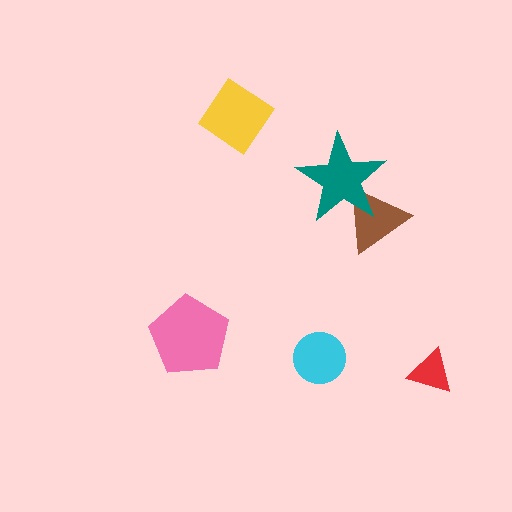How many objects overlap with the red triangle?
0 objects overlap with the red triangle.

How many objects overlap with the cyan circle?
0 objects overlap with the cyan circle.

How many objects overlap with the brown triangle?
1 object overlaps with the brown triangle.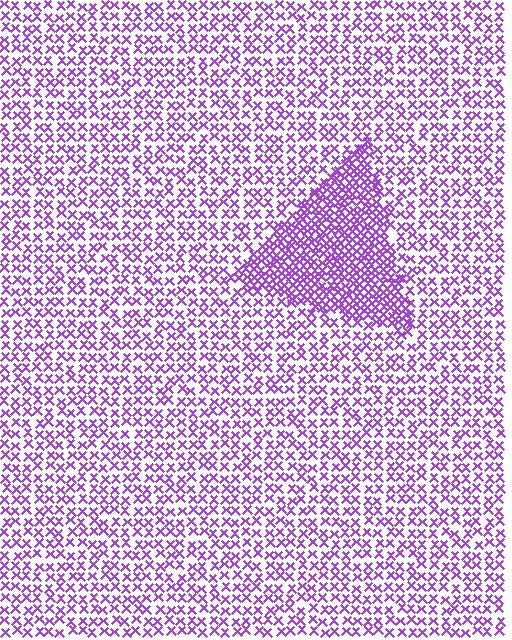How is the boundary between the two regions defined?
The boundary is defined by a change in element density (approximately 2.1x ratio). All elements are the same color, size, and shape.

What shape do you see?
I see a triangle.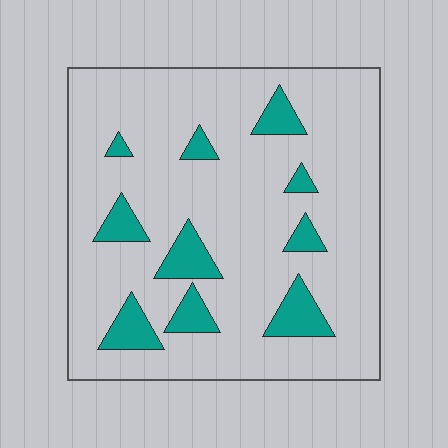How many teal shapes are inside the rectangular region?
10.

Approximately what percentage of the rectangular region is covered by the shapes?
Approximately 15%.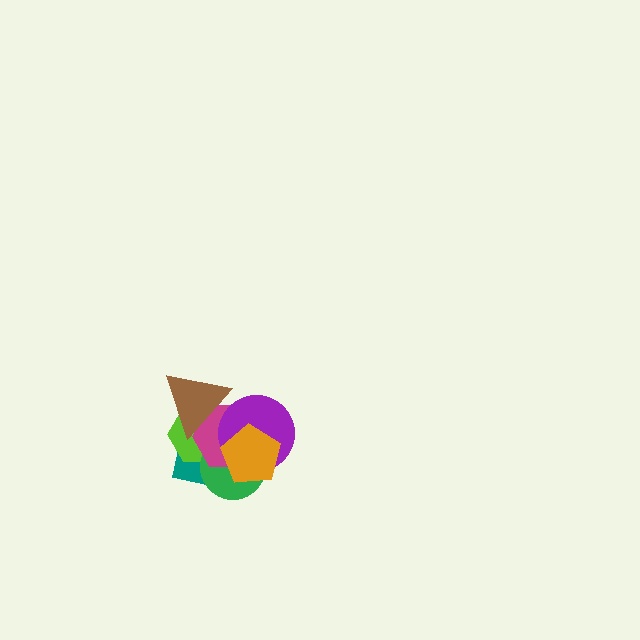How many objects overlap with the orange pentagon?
5 objects overlap with the orange pentagon.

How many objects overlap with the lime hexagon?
6 objects overlap with the lime hexagon.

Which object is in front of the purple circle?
The orange pentagon is in front of the purple circle.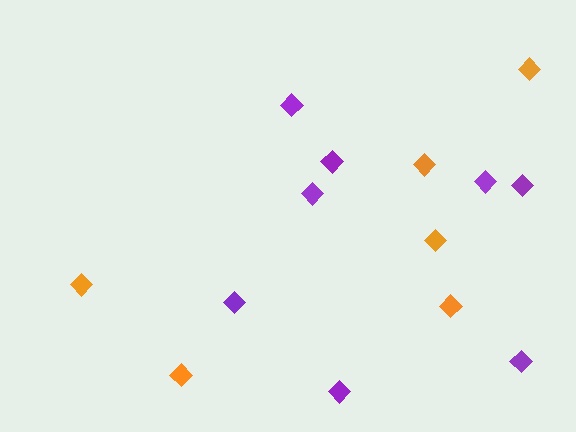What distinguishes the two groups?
There are 2 groups: one group of purple diamonds (8) and one group of orange diamonds (6).